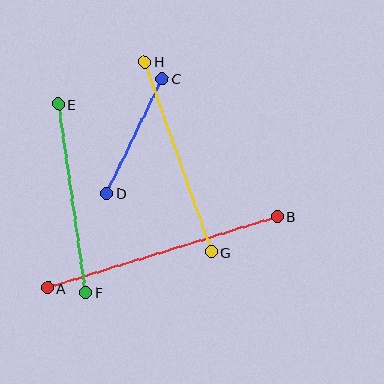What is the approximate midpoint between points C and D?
The midpoint is at approximately (134, 136) pixels.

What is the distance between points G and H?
The distance is approximately 201 pixels.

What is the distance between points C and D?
The distance is approximately 127 pixels.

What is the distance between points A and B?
The distance is approximately 240 pixels.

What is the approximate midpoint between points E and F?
The midpoint is at approximately (72, 198) pixels.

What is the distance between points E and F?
The distance is approximately 190 pixels.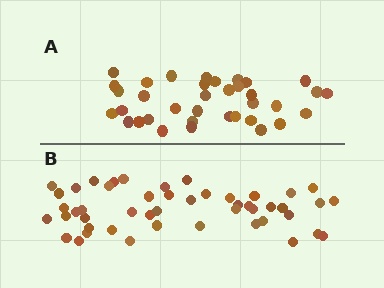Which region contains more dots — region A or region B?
Region B (the bottom region) has more dots.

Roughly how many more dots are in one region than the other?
Region B has roughly 12 or so more dots than region A.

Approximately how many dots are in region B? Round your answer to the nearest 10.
About 50 dots. (The exact count is 48, which rounds to 50.)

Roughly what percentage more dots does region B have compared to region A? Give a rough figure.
About 35% more.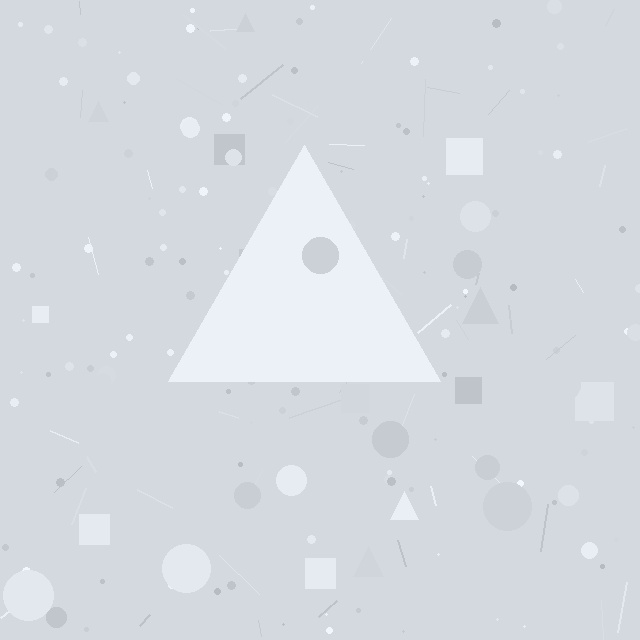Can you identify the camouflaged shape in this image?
The camouflaged shape is a triangle.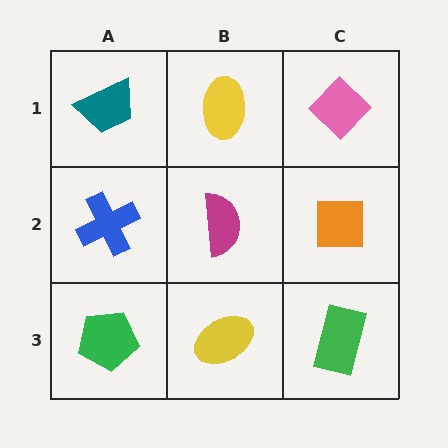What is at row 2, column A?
A blue cross.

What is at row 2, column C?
An orange square.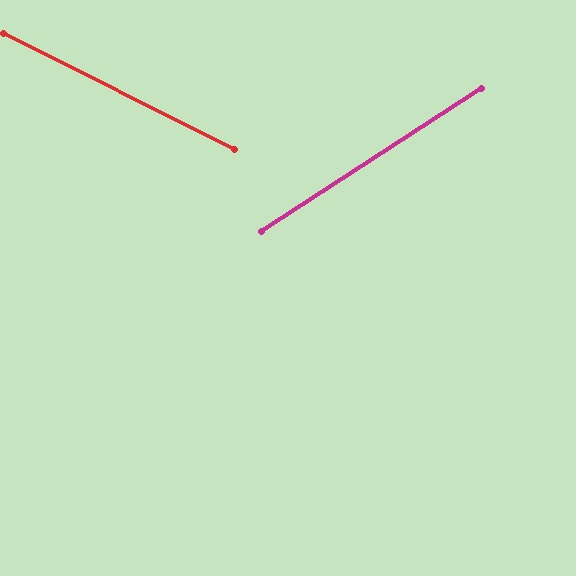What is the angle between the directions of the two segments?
Approximately 60 degrees.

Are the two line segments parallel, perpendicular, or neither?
Neither parallel nor perpendicular — they differ by about 60°.